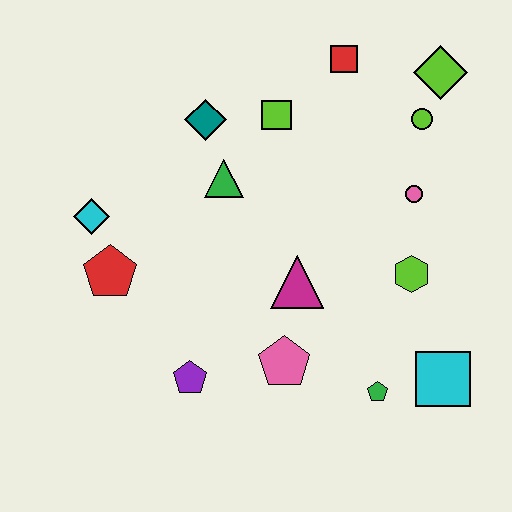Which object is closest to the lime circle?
The lime diamond is closest to the lime circle.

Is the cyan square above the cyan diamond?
No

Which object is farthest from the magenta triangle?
The lime diamond is farthest from the magenta triangle.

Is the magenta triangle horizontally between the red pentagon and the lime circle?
Yes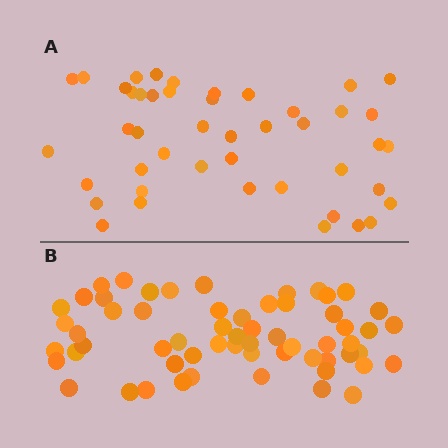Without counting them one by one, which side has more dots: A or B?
Region B (the bottom region) has more dots.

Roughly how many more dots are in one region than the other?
Region B has approximately 15 more dots than region A.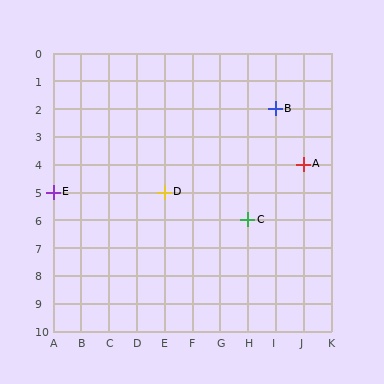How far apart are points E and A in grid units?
Points E and A are 9 columns and 1 row apart (about 9.1 grid units diagonally).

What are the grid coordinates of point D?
Point D is at grid coordinates (E, 5).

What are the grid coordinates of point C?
Point C is at grid coordinates (H, 6).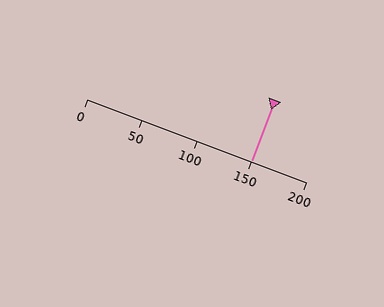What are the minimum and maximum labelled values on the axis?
The axis runs from 0 to 200.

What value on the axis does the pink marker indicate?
The marker indicates approximately 150.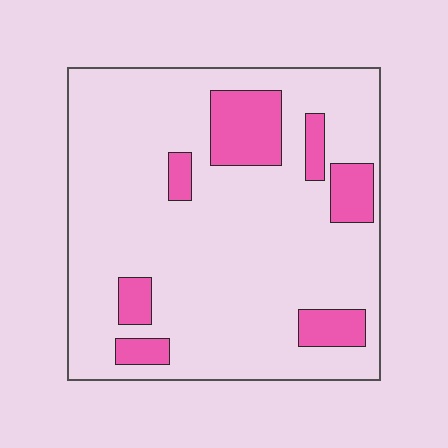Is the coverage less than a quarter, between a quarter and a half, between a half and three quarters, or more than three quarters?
Less than a quarter.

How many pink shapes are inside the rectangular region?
7.